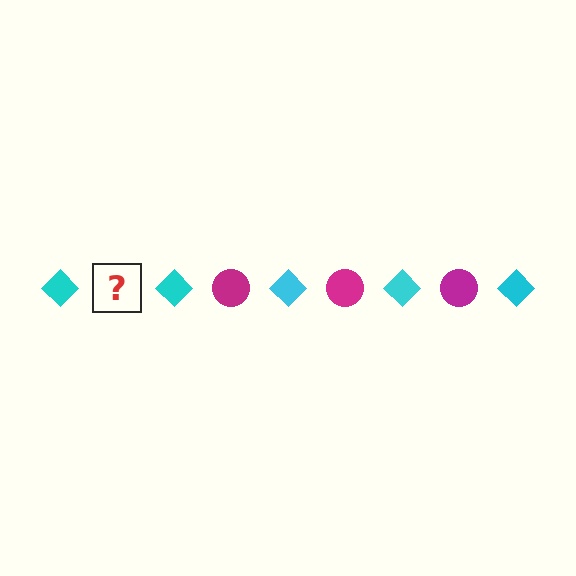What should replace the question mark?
The question mark should be replaced with a magenta circle.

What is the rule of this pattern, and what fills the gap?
The rule is that the pattern alternates between cyan diamond and magenta circle. The gap should be filled with a magenta circle.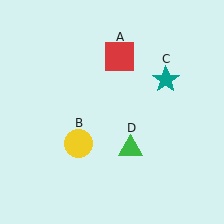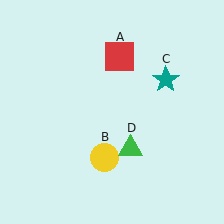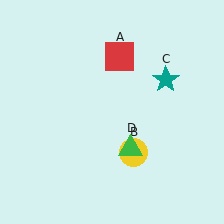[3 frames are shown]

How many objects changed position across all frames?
1 object changed position: yellow circle (object B).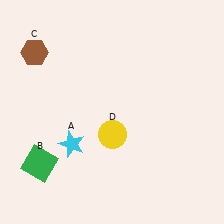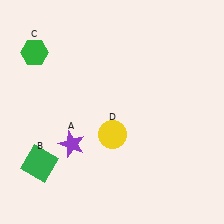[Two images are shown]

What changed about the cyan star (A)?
In Image 1, A is cyan. In Image 2, it changed to purple.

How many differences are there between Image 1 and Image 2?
There are 2 differences between the two images.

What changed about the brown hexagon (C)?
In Image 1, C is brown. In Image 2, it changed to green.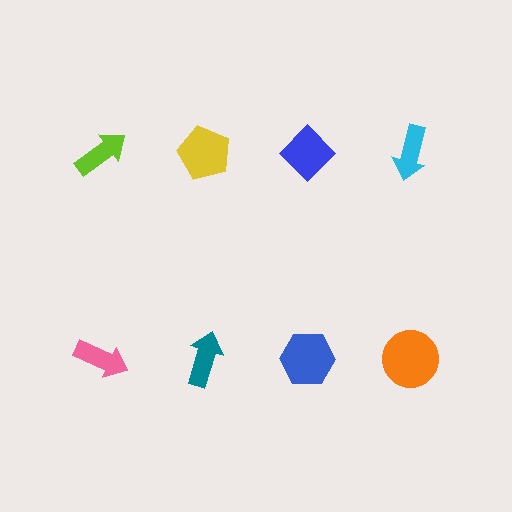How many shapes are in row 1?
4 shapes.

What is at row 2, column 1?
A pink arrow.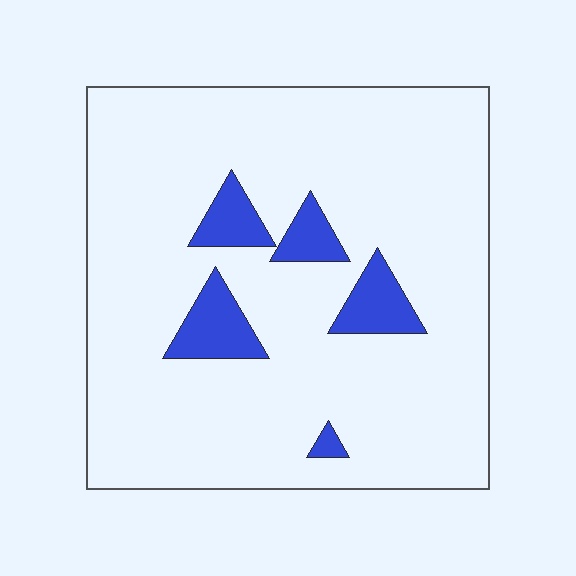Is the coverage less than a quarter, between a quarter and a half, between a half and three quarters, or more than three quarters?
Less than a quarter.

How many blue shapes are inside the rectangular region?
5.